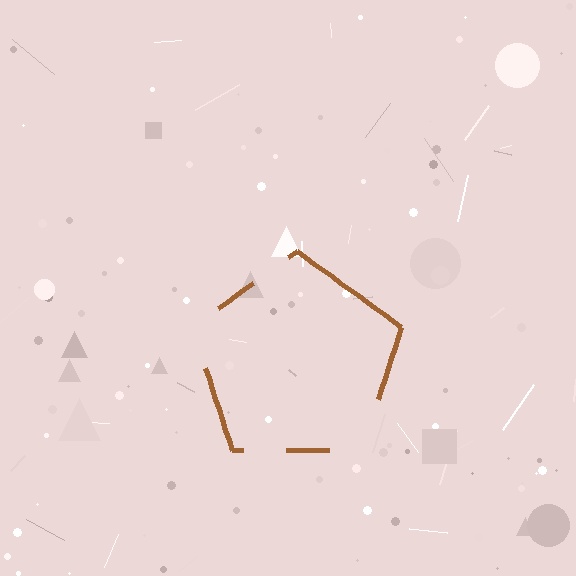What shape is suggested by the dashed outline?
The dashed outline suggests a pentagon.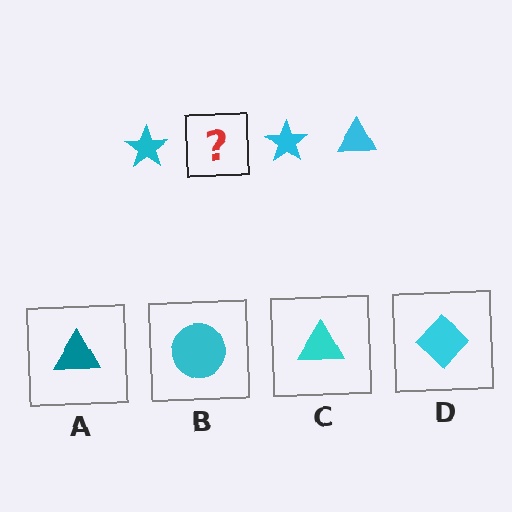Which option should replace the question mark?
Option C.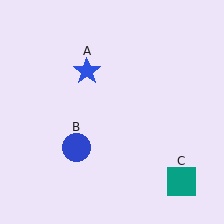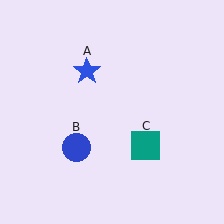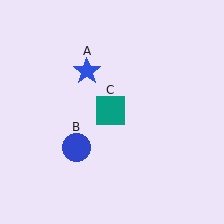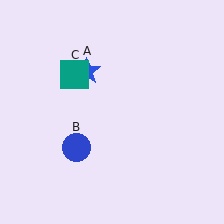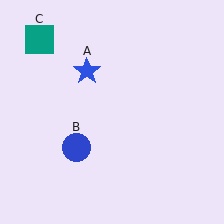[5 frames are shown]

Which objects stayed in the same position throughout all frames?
Blue star (object A) and blue circle (object B) remained stationary.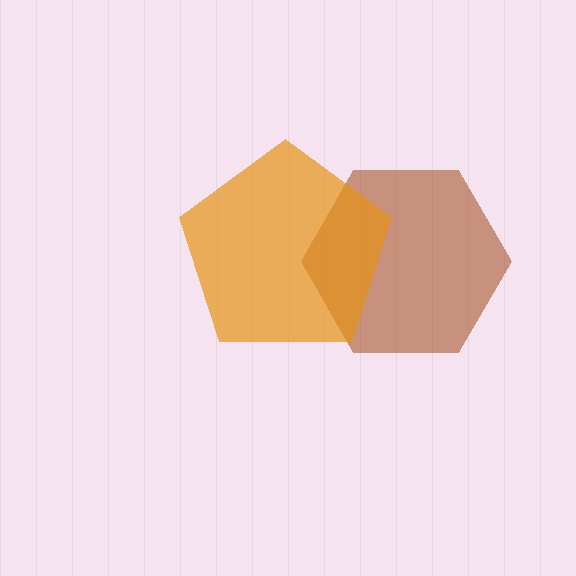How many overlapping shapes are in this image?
There are 2 overlapping shapes in the image.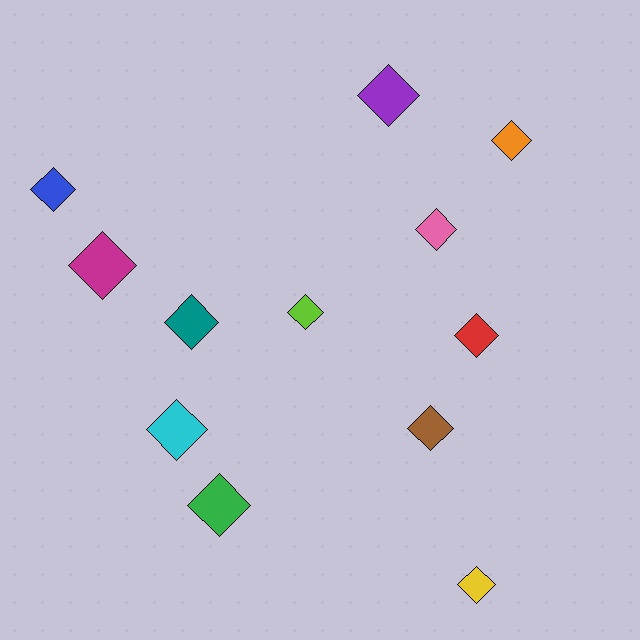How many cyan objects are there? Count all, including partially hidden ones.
There is 1 cyan object.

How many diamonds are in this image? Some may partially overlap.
There are 12 diamonds.